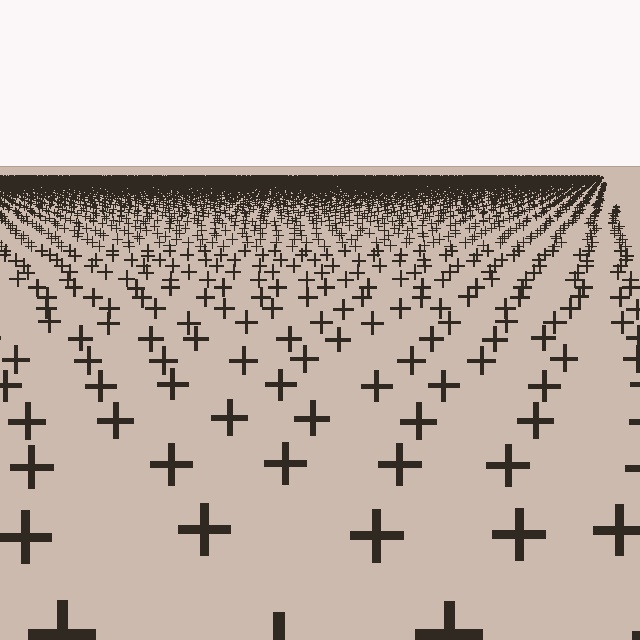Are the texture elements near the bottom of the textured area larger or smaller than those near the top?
Larger. Near the bottom, elements are closer to the viewer and appear at a bigger on-screen size.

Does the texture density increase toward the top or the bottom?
Density increases toward the top.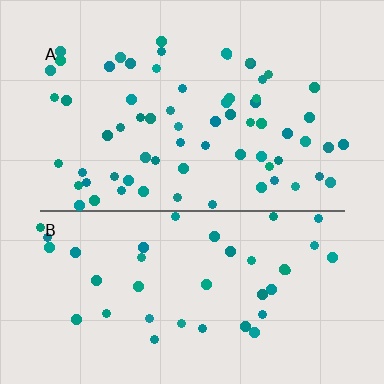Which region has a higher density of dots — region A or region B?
A (the top).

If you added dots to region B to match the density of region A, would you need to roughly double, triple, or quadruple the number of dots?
Approximately double.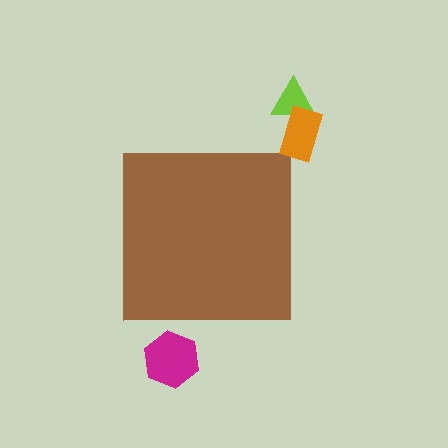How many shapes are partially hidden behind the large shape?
0 shapes are partially hidden.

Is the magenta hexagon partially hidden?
No, the magenta hexagon is fully visible.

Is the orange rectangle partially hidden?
No, the orange rectangle is fully visible.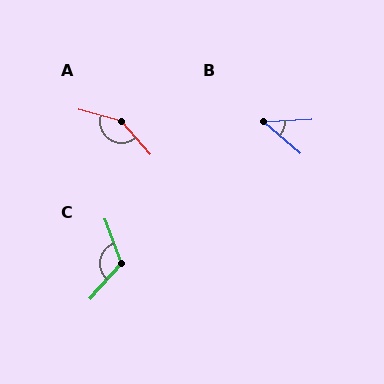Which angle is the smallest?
B, at approximately 44 degrees.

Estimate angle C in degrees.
Approximately 119 degrees.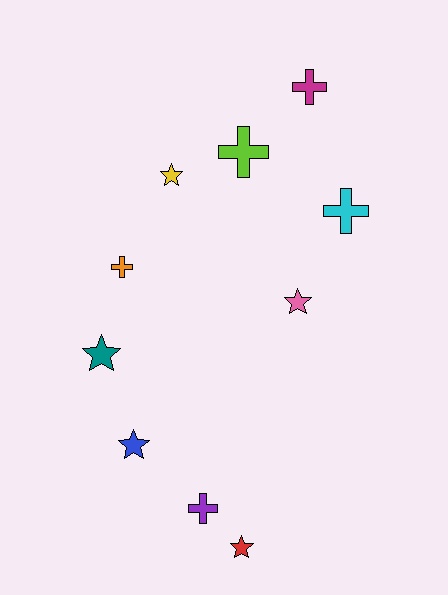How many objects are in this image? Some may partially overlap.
There are 10 objects.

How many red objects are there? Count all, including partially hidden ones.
There is 1 red object.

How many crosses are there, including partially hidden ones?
There are 5 crosses.